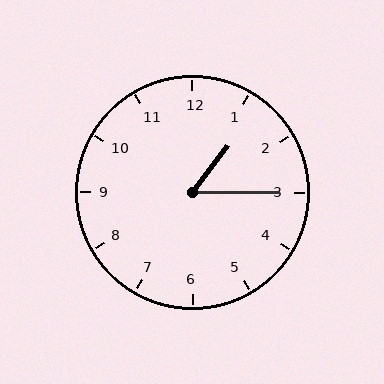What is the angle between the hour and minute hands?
Approximately 52 degrees.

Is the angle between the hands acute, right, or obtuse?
It is acute.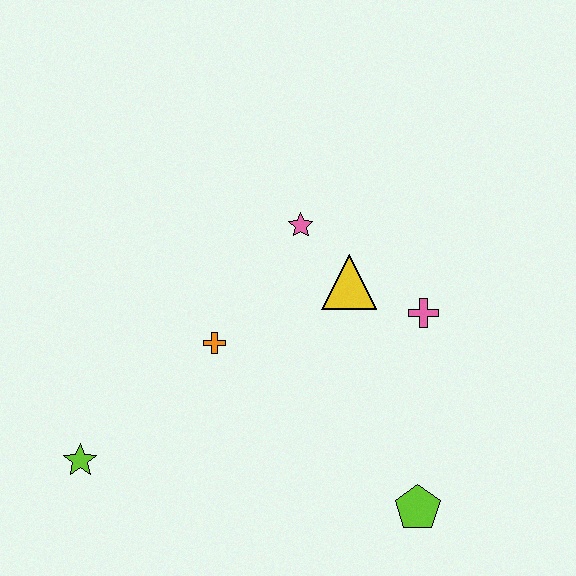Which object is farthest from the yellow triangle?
The lime star is farthest from the yellow triangle.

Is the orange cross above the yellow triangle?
No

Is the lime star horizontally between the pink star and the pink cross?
No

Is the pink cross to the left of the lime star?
No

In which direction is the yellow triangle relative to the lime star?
The yellow triangle is to the right of the lime star.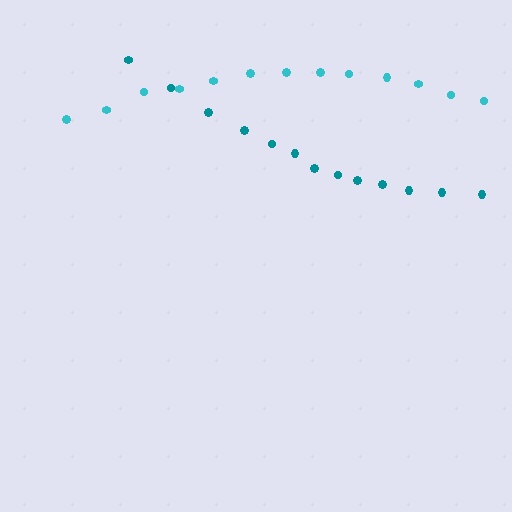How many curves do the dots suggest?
There are 2 distinct paths.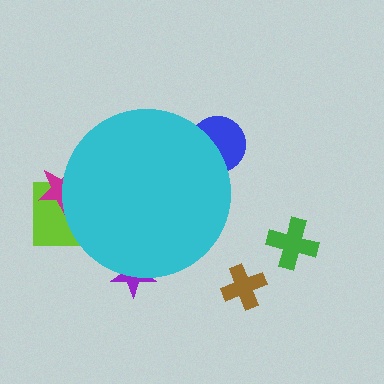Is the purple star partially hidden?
Yes, the purple star is partially hidden behind the cyan circle.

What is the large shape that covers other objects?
A cyan circle.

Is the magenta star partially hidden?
Yes, the magenta star is partially hidden behind the cyan circle.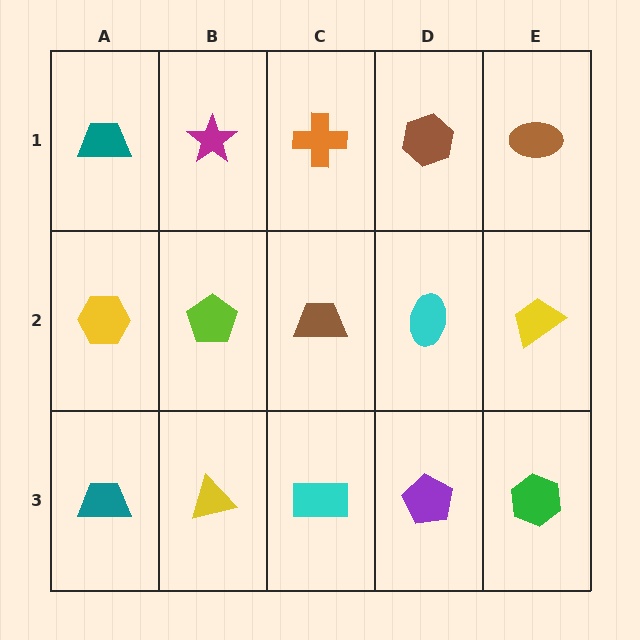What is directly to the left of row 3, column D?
A cyan rectangle.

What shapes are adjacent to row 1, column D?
A cyan ellipse (row 2, column D), an orange cross (row 1, column C), a brown ellipse (row 1, column E).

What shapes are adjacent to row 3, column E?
A yellow trapezoid (row 2, column E), a purple pentagon (row 3, column D).